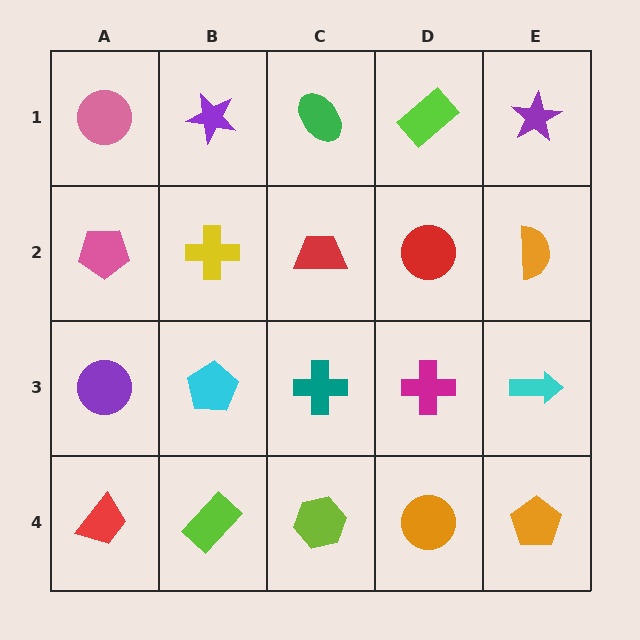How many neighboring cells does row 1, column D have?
3.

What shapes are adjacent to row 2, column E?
A purple star (row 1, column E), a cyan arrow (row 3, column E), a red circle (row 2, column D).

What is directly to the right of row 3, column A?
A cyan pentagon.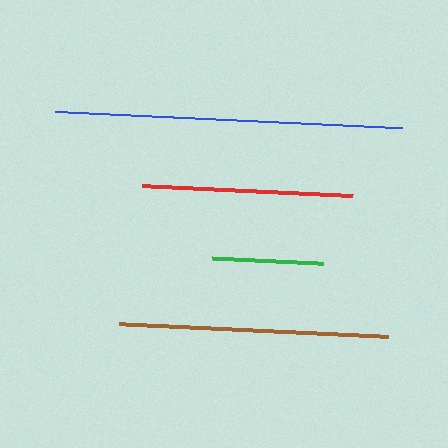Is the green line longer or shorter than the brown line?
The brown line is longer than the green line.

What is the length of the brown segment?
The brown segment is approximately 268 pixels long.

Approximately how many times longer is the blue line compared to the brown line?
The blue line is approximately 1.3 times the length of the brown line.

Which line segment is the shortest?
The green line is the shortest at approximately 112 pixels.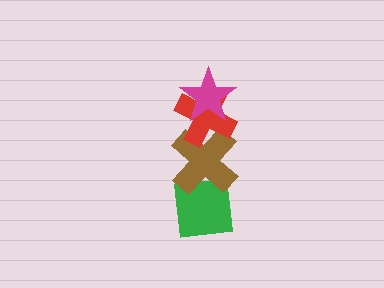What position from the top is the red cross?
The red cross is 2nd from the top.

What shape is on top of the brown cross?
The red cross is on top of the brown cross.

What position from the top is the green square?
The green square is 4th from the top.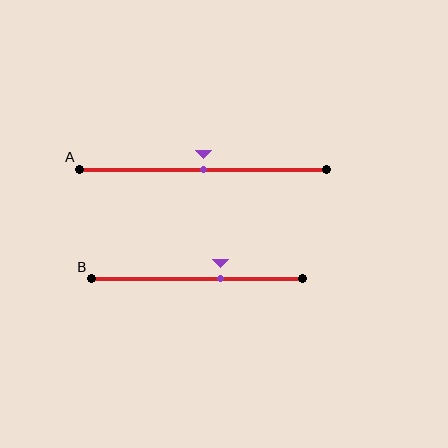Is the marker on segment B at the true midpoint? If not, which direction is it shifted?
No, the marker on segment B is shifted to the right by about 11% of the segment length.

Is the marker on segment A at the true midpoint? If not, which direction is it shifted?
Yes, the marker on segment A is at the true midpoint.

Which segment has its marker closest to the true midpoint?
Segment A has its marker closest to the true midpoint.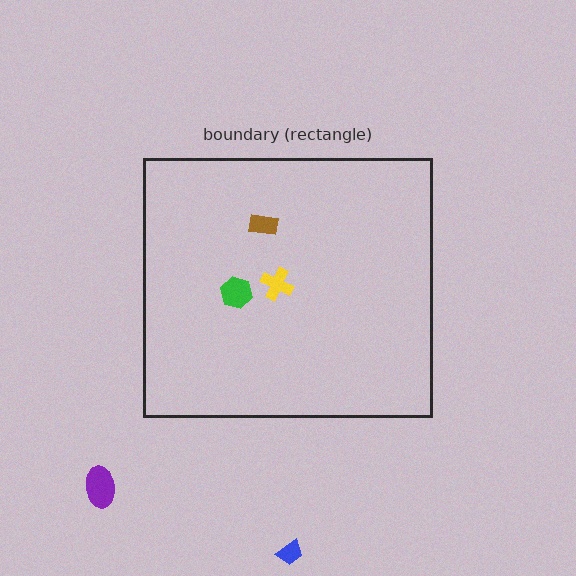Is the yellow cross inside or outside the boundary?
Inside.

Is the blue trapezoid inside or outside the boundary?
Outside.